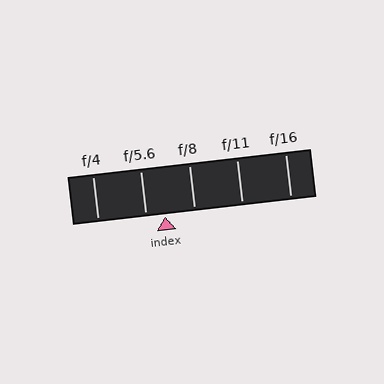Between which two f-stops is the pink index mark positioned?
The index mark is between f/5.6 and f/8.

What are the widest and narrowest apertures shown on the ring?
The widest aperture shown is f/4 and the narrowest is f/16.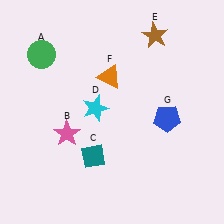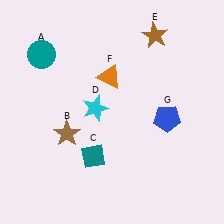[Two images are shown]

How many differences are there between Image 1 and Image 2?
There are 2 differences between the two images.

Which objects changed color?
A changed from green to teal. B changed from pink to brown.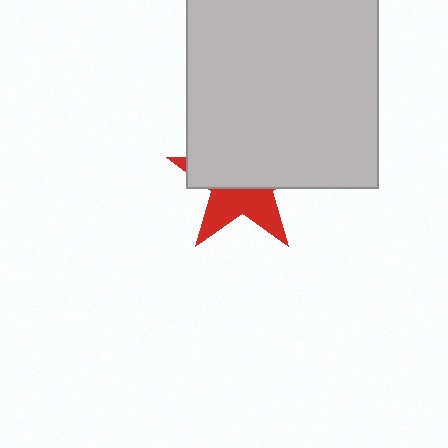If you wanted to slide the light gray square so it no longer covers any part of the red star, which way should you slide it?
Slide it up — that is the most direct way to separate the two shapes.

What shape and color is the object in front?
The object in front is a light gray square.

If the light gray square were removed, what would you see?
You would see the complete red star.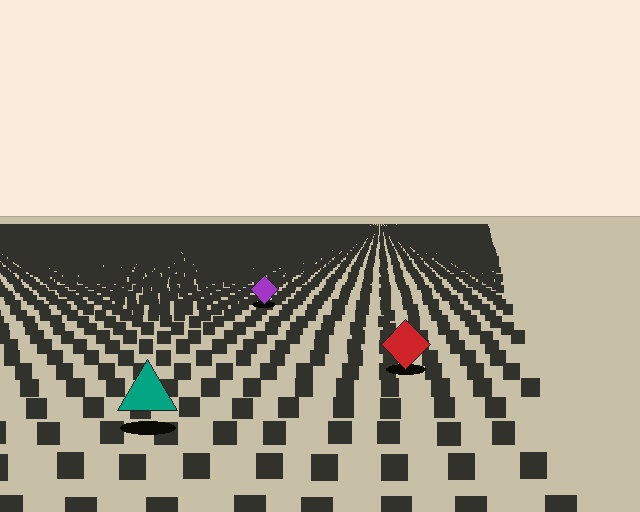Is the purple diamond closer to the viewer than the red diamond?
No. The red diamond is closer — you can tell from the texture gradient: the ground texture is coarser near it.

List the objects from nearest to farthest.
From nearest to farthest: the teal triangle, the red diamond, the purple diamond.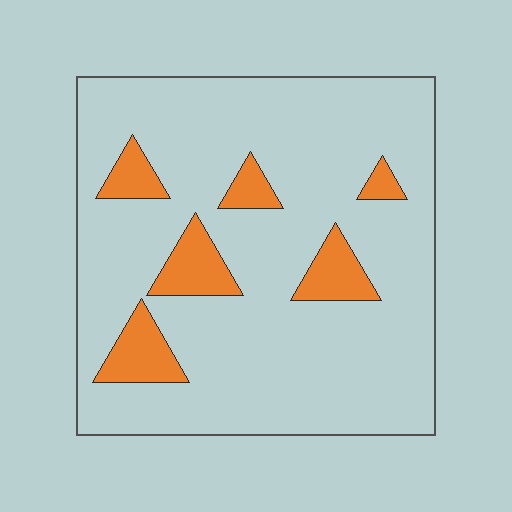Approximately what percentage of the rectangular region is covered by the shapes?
Approximately 15%.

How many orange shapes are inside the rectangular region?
6.